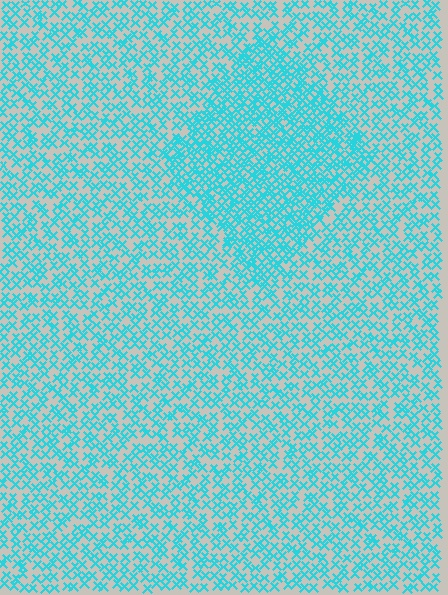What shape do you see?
I see a diamond.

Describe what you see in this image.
The image contains small cyan elements arranged at two different densities. A diamond-shaped region is visible where the elements are more densely packed than the surrounding area.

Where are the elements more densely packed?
The elements are more densely packed inside the diamond boundary.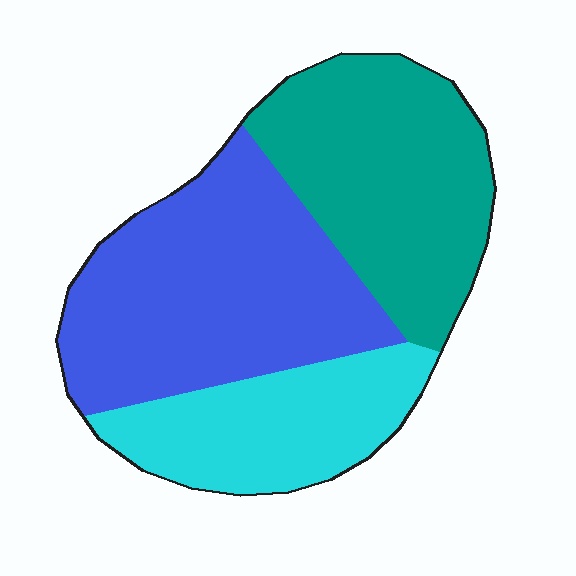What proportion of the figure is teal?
Teal covers around 35% of the figure.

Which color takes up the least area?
Cyan, at roughly 25%.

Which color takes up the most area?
Blue, at roughly 40%.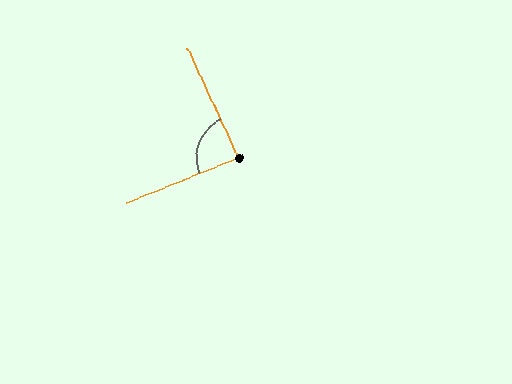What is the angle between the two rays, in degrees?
Approximately 87 degrees.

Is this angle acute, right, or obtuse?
It is approximately a right angle.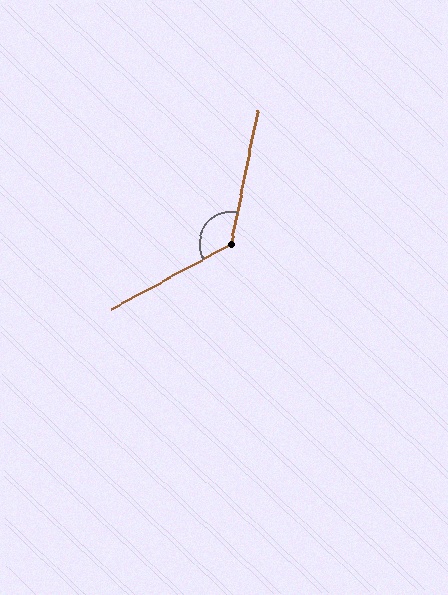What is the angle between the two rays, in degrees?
Approximately 130 degrees.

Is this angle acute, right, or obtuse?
It is obtuse.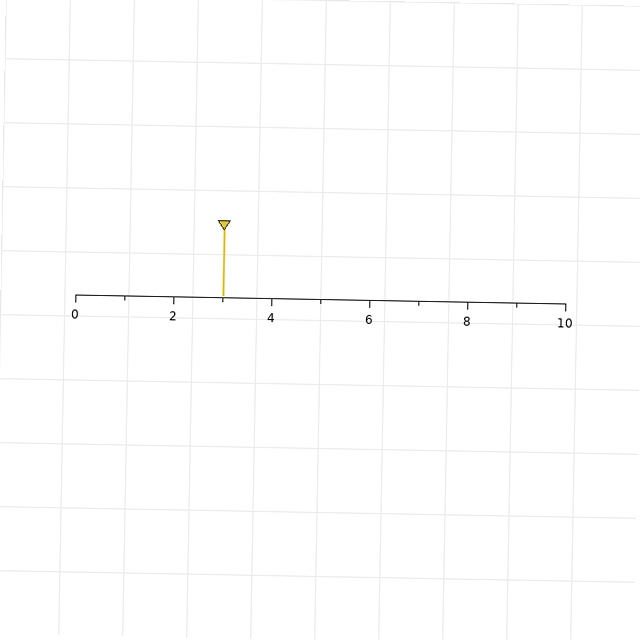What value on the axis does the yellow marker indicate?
The marker indicates approximately 3.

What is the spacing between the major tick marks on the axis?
The major ticks are spaced 2 apart.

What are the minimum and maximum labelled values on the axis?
The axis runs from 0 to 10.